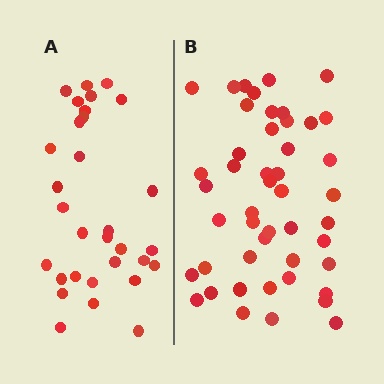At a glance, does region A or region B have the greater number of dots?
Region B (the right region) has more dots.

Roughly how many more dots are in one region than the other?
Region B has approximately 15 more dots than region A.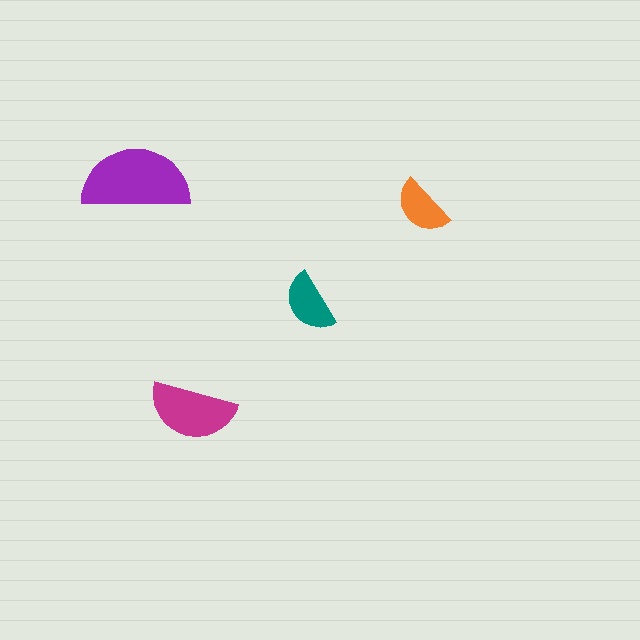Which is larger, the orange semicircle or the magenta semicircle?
The magenta one.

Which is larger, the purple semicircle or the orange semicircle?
The purple one.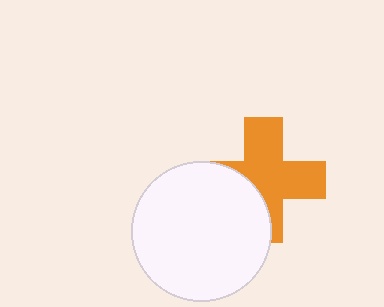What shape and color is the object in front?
The object in front is a white circle.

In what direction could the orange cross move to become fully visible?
The orange cross could move toward the upper-right. That would shift it out from behind the white circle entirely.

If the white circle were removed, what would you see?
You would see the complete orange cross.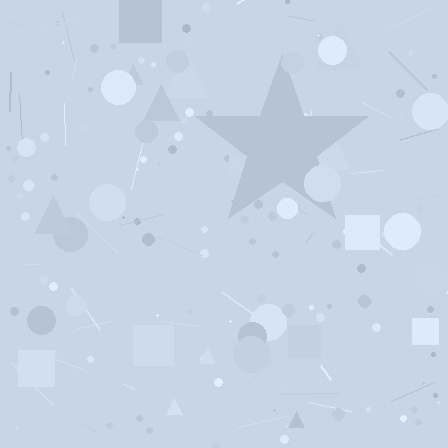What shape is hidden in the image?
A star is hidden in the image.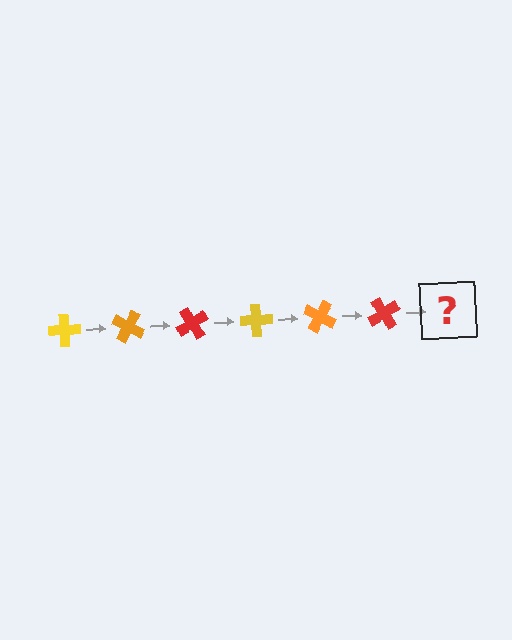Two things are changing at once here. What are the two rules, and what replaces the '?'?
The two rules are that it rotates 30 degrees each step and the color cycles through yellow, orange, and red. The '?' should be a yellow cross, rotated 180 degrees from the start.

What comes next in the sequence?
The next element should be a yellow cross, rotated 180 degrees from the start.